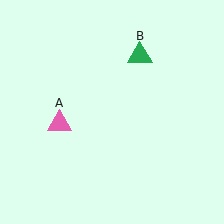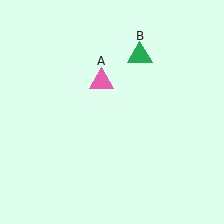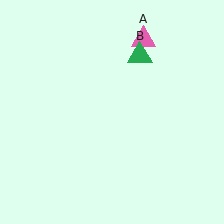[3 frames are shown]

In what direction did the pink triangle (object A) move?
The pink triangle (object A) moved up and to the right.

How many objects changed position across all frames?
1 object changed position: pink triangle (object A).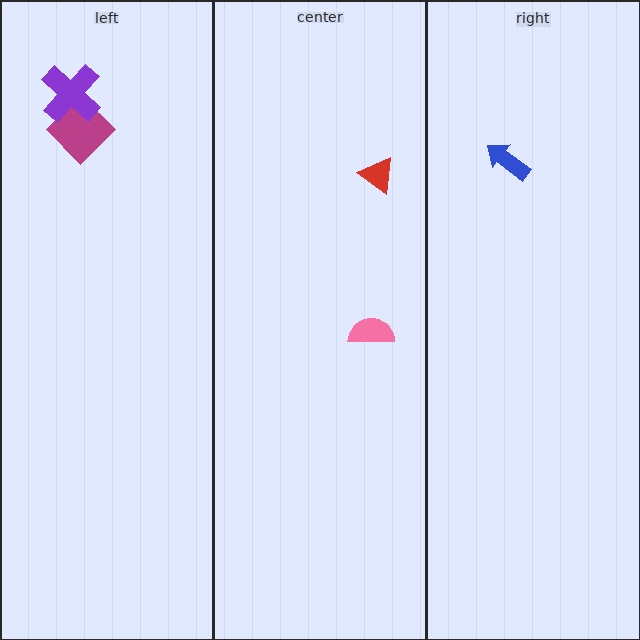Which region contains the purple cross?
The left region.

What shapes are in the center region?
The pink semicircle, the red triangle.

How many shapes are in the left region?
2.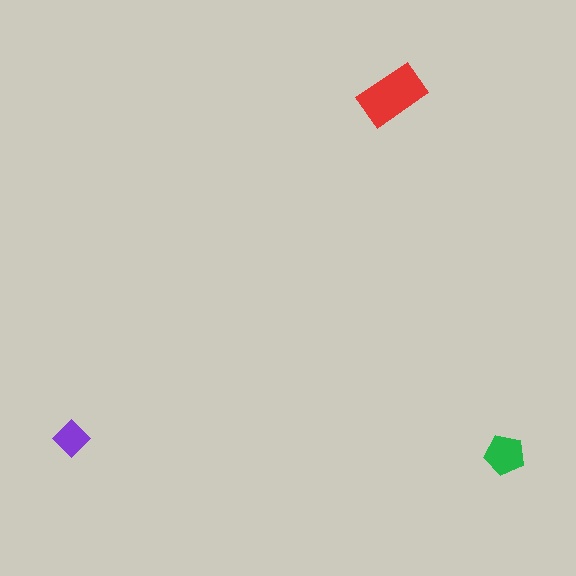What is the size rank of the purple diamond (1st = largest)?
3rd.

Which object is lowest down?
The green pentagon is bottommost.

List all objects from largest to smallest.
The red rectangle, the green pentagon, the purple diamond.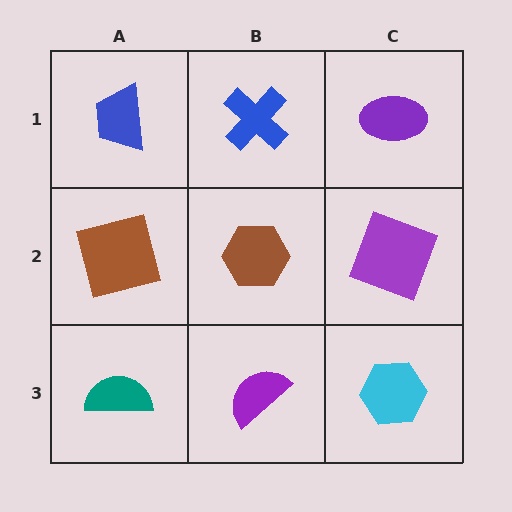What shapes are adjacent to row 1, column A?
A brown square (row 2, column A), a blue cross (row 1, column B).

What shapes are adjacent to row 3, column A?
A brown square (row 2, column A), a purple semicircle (row 3, column B).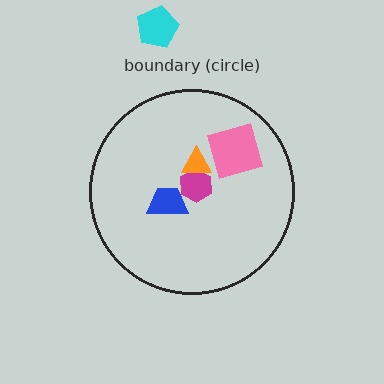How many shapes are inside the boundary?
4 inside, 1 outside.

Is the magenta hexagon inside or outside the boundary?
Inside.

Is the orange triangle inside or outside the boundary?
Inside.